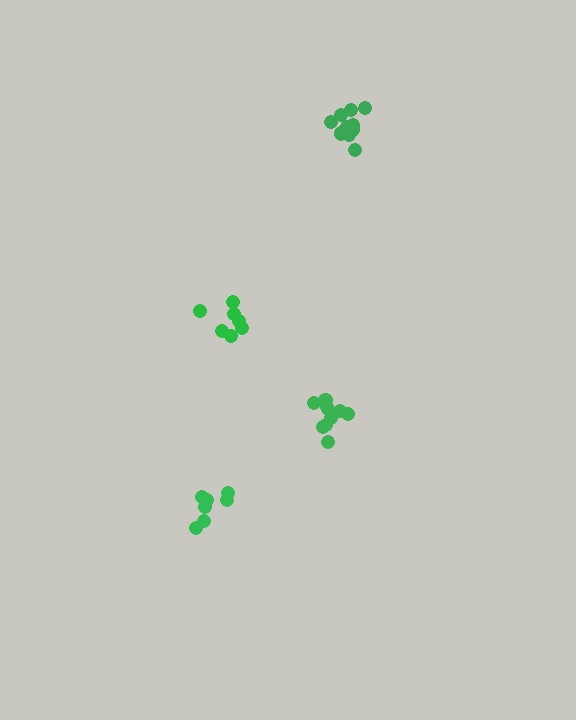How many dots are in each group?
Group 1: 11 dots, Group 2: 7 dots, Group 3: 7 dots, Group 4: 11 dots (36 total).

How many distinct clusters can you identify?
There are 4 distinct clusters.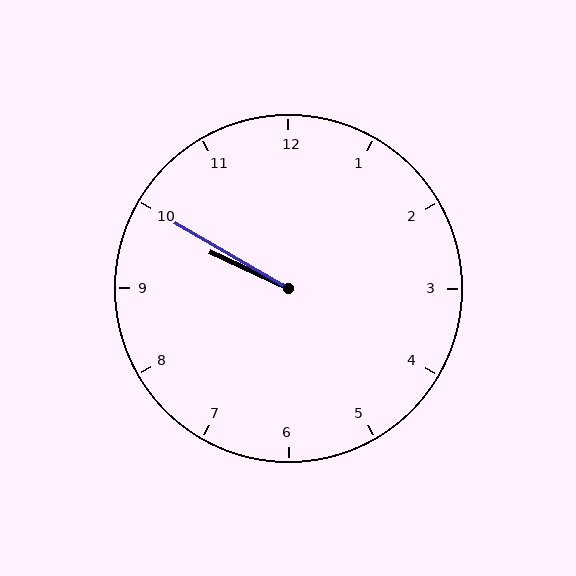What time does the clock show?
9:50.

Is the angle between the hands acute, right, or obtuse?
It is acute.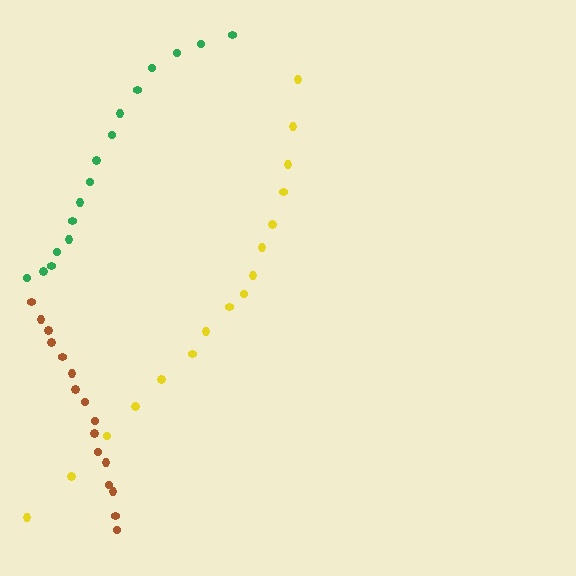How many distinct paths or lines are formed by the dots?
There are 3 distinct paths.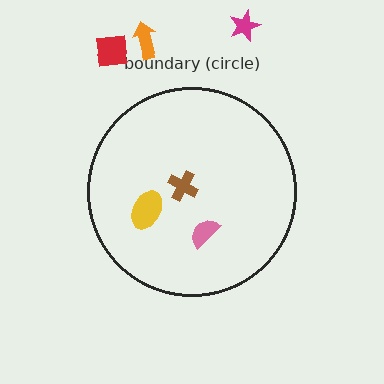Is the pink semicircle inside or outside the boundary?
Inside.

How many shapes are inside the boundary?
3 inside, 3 outside.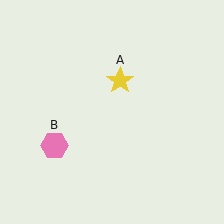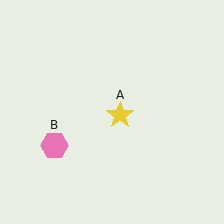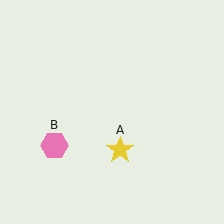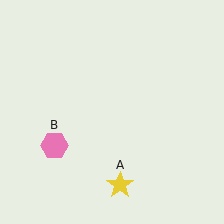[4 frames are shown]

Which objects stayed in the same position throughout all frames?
Pink hexagon (object B) remained stationary.